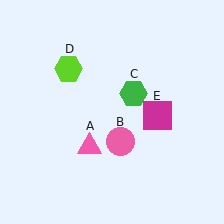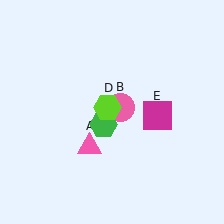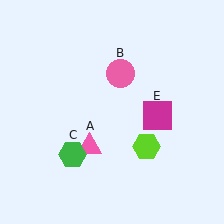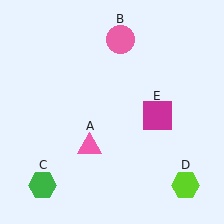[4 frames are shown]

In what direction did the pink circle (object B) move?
The pink circle (object B) moved up.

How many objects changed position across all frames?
3 objects changed position: pink circle (object B), green hexagon (object C), lime hexagon (object D).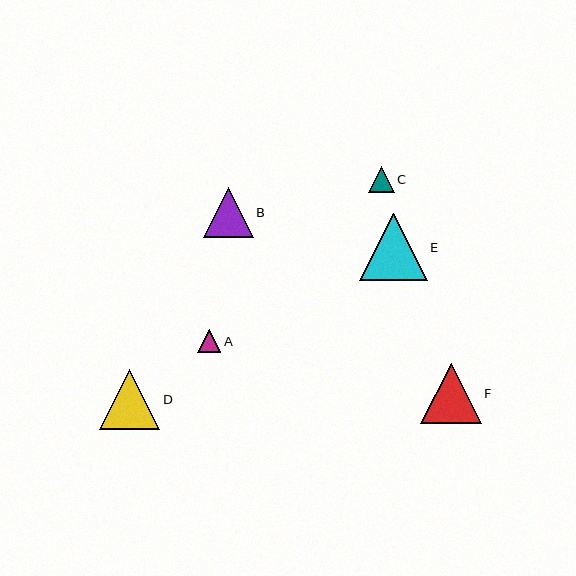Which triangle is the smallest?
Triangle A is the smallest with a size of approximately 23 pixels.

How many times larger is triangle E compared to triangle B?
Triangle E is approximately 1.4 times the size of triangle B.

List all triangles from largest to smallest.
From largest to smallest: E, F, D, B, C, A.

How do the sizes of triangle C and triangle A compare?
Triangle C and triangle A are approximately the same size.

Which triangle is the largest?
Triangle E is the largest with a size of approximately 67 pixels.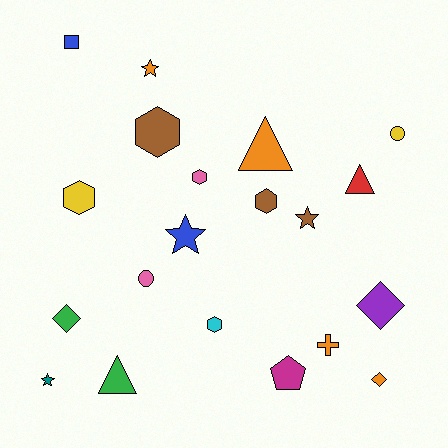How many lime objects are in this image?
There are no lime objects.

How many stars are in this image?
There are 4 stars.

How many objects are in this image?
There are 20 objects.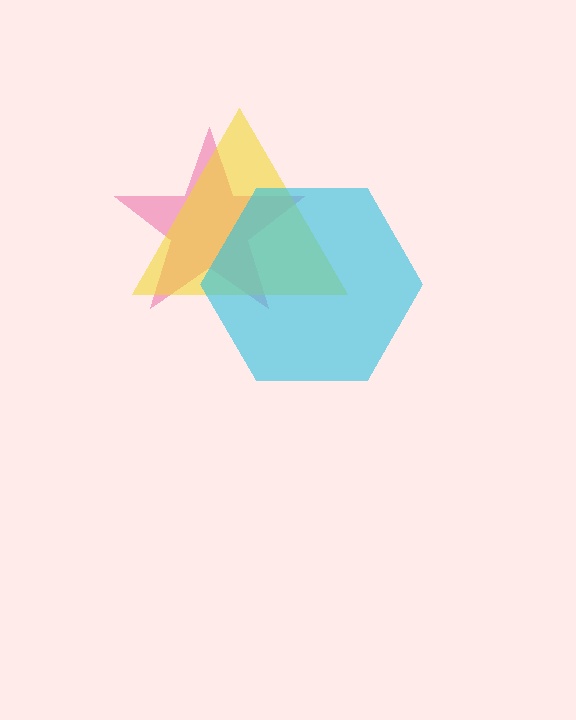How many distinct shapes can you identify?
There are 3 distinct shapes: a pink star, a yellow triangle, a cyan hexagon.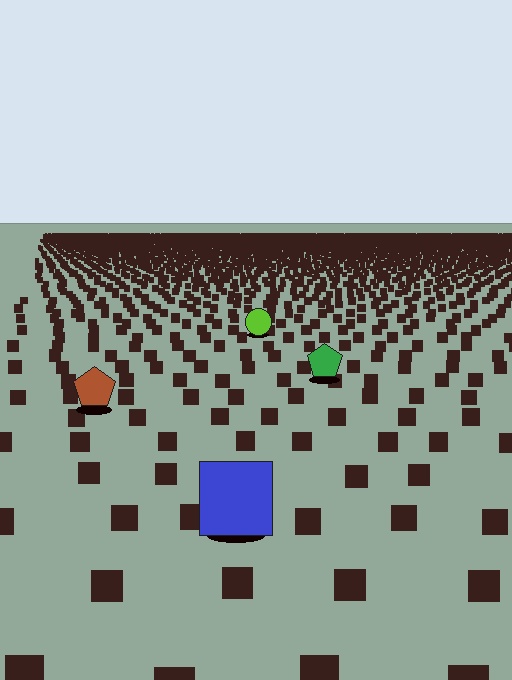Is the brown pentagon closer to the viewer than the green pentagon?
Yes. The brown pentagon is closer — you can tell from the texture gradient: the ground texture is coarser near it.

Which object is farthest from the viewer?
The lime circle is farthest from the viewer. It appears smaller and the ground texture around it is denser.